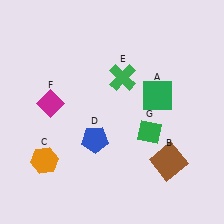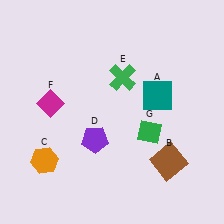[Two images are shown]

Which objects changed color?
A changed from green to teal. D changed from blue to purple.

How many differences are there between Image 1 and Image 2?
There are 2 differences between the two images.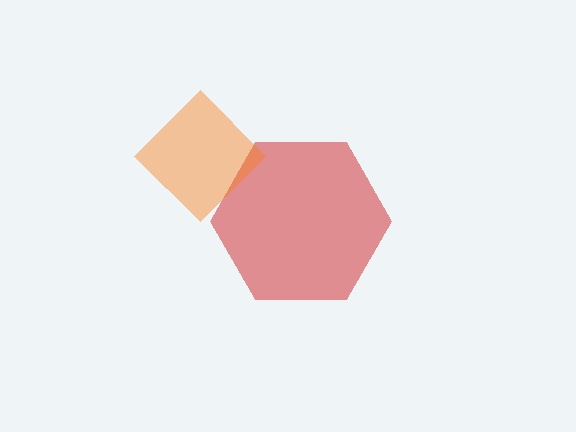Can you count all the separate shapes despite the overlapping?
Yes, there are 2 separate shapes.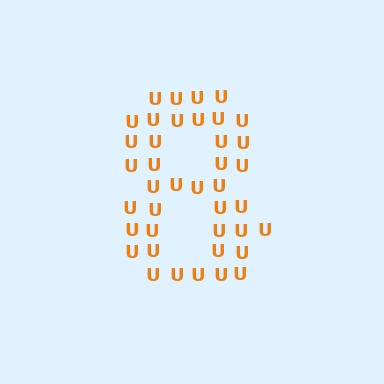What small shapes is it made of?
It is made of small letter U's.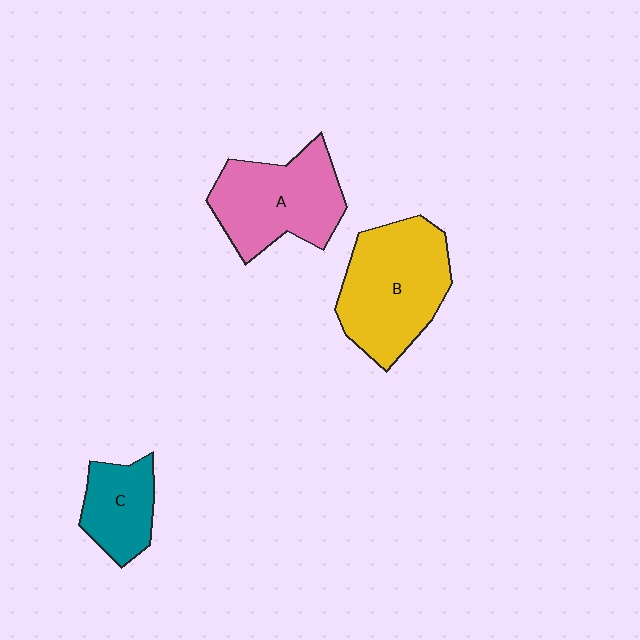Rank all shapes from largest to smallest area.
From largest to smallest: B (yellow), A (pink), C (teal).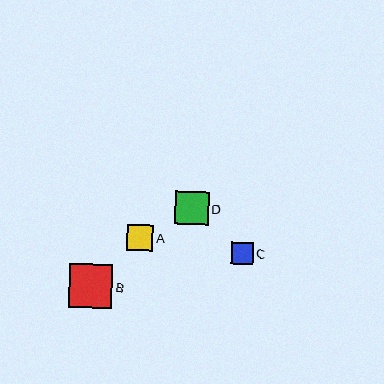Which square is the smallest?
Square C is the smallest with a size of approximately 22 pixels.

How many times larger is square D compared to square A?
Square D is approximately 1.3 times the size of square A.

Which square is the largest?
Square B is the largest with a size of approximately 43 pixels.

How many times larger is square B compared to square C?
Square B is approximately 2.0 times the size of square C.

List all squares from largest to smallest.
From largest to smallest: B, D, A, C.